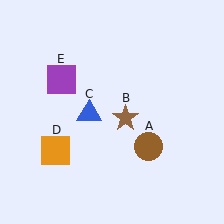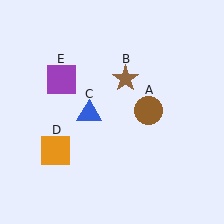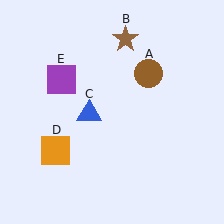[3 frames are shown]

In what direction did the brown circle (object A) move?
The brown circle (object A) moved up.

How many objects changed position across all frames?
2 objects changed position: brown circle (object A), brown star (object B).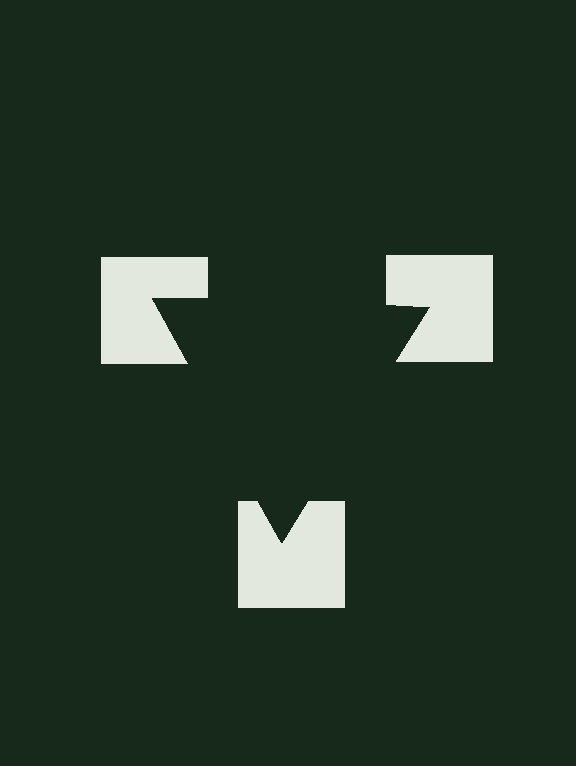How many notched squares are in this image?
There are 3 — one at each vertex of the illusory triangle.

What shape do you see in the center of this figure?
An illusory triangle — its edges are inferred from the aligned wedge cuts in the notched squares, not physically drawn.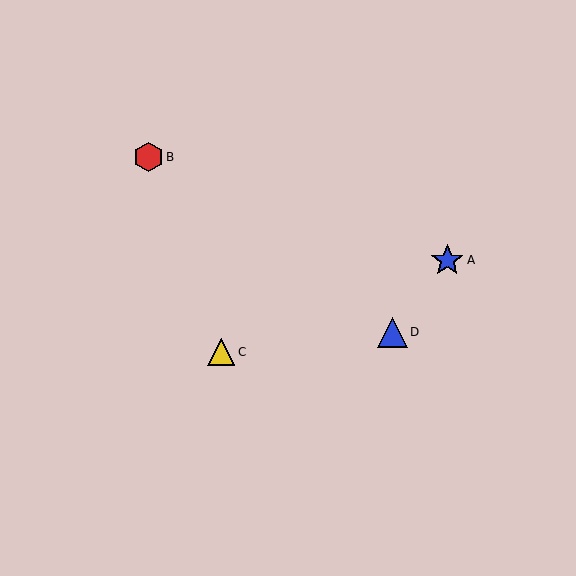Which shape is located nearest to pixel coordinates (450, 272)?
The blue star (labeled A) at (447, 260) is nearest to that location.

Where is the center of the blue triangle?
The center of the blue triangle is at (392, 332).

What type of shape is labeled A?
Shape A is a blue star.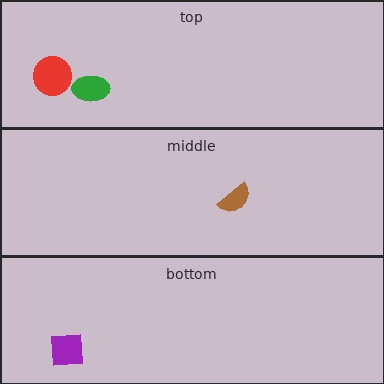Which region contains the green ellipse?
The top region.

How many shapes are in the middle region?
1.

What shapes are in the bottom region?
The purple square.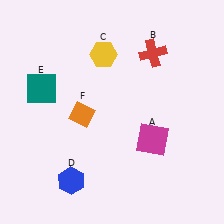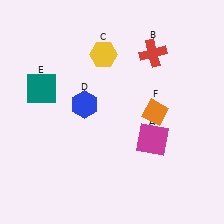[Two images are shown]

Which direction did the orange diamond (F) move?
The orange diamond (F) moved right.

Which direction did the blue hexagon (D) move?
The blue hexagon (D) moved up.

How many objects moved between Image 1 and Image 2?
2 objects moved between the two images.